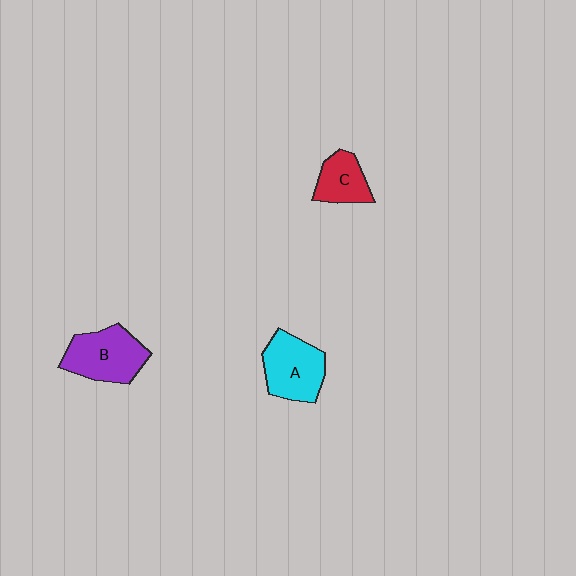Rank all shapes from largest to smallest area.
From largest to smallest: B (purple), A (cyan), C (red).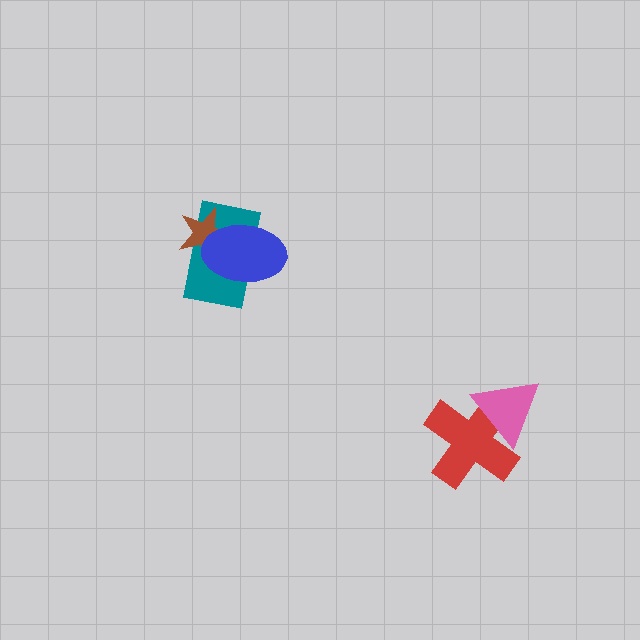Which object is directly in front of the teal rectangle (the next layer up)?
The brown star is directly in front of the teal rectangle.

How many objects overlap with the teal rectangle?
2 objects overlap with the teal rectangle.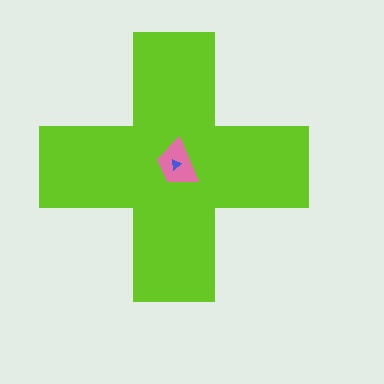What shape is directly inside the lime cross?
The pink trapezoid.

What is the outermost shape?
The lime cross.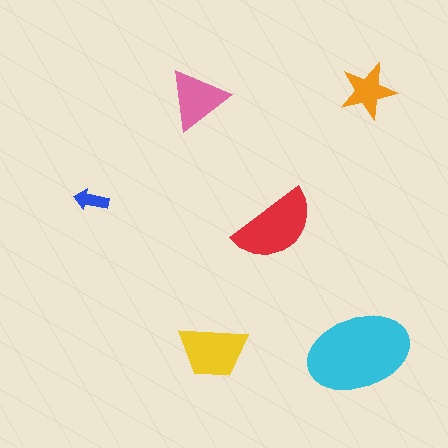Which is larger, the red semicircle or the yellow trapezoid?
The red semicircle.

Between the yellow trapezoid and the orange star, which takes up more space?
The yellow trapezoid.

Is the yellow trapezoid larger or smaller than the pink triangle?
Larger.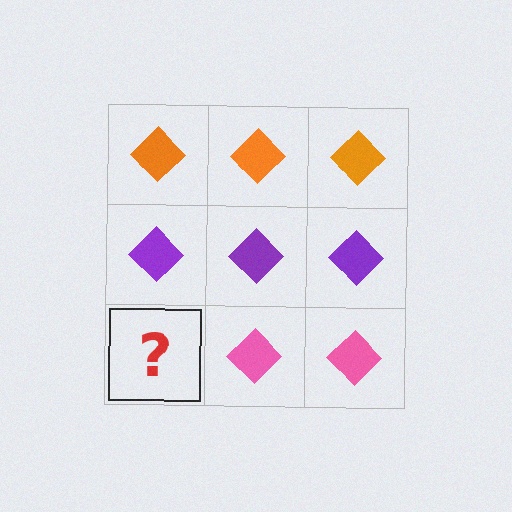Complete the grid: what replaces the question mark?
The question mark should be replaced with a pink diamond.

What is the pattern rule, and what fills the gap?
The rule is that each row has a consistent color. The gap should be filled with a pink diamond.